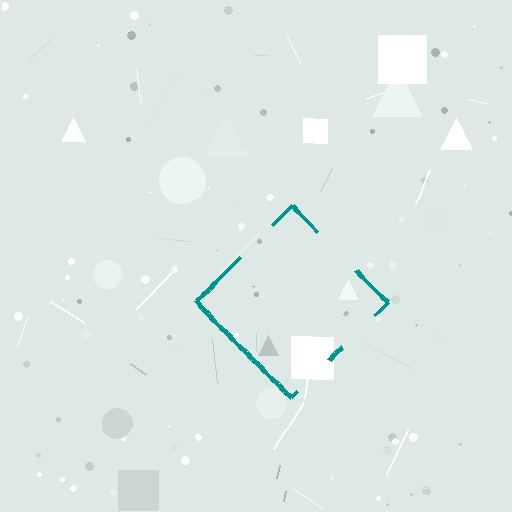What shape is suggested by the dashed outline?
The dashed outline suggests a diamond.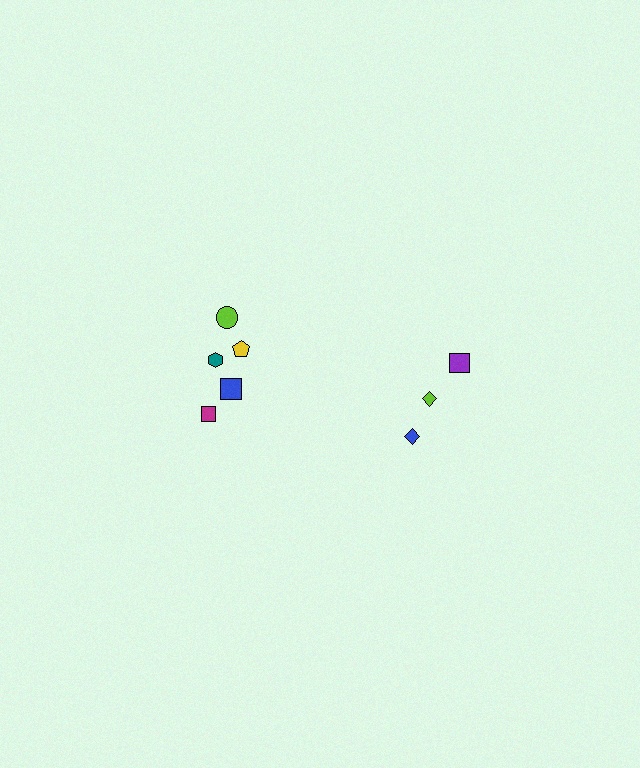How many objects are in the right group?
There are 3 objects.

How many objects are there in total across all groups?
There are 8 objects.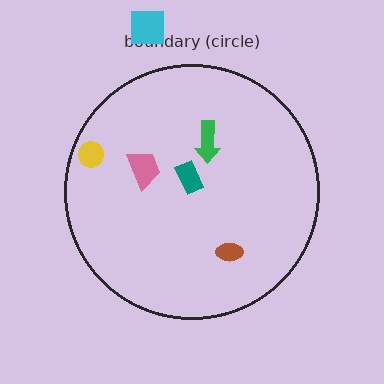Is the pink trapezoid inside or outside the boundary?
Inside.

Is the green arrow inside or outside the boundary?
Inside.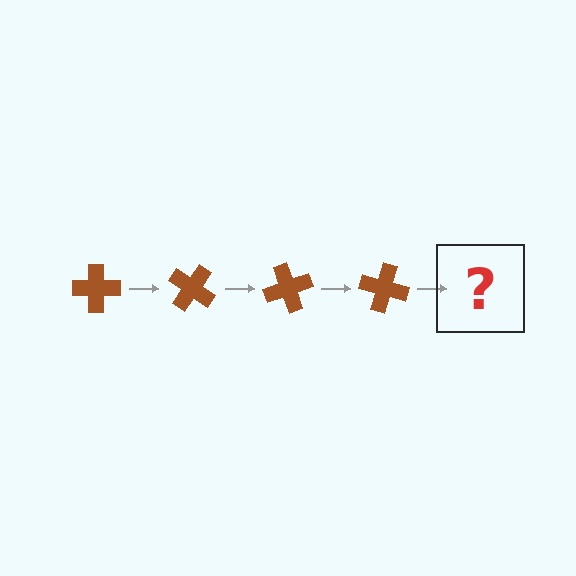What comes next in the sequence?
The next element should be a brown cross rotated 140 degrees.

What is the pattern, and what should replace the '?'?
The pattern is that the cross rotates 35 degrees each step. The '?' should be a brown cross rotated 140 degrees.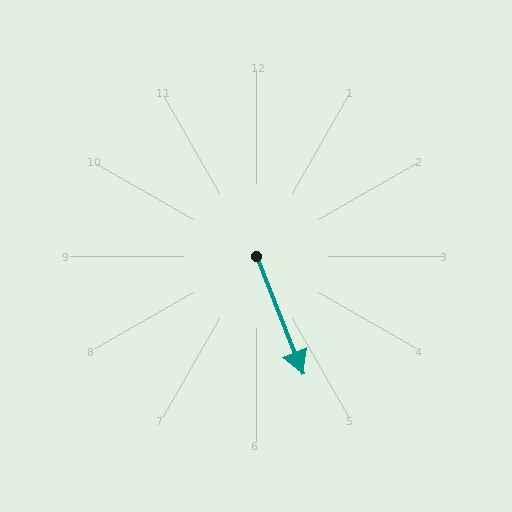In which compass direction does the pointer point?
South.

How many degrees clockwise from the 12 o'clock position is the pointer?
Approximately 158 degrees.